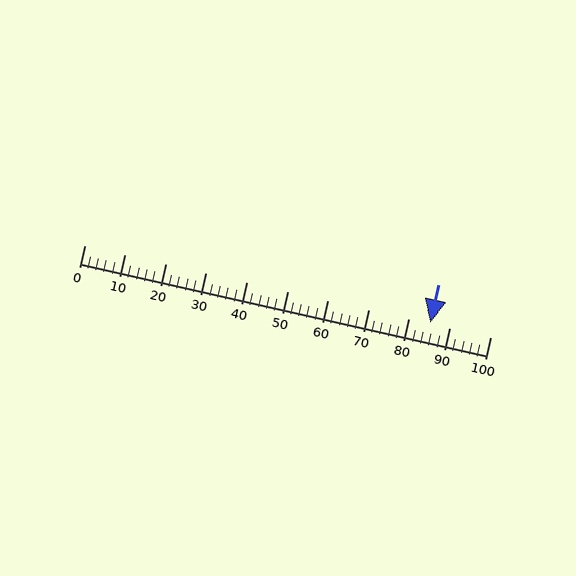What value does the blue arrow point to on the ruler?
The blue arrow points to approximately 85.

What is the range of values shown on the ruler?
The ruler shows values from 0 to 100.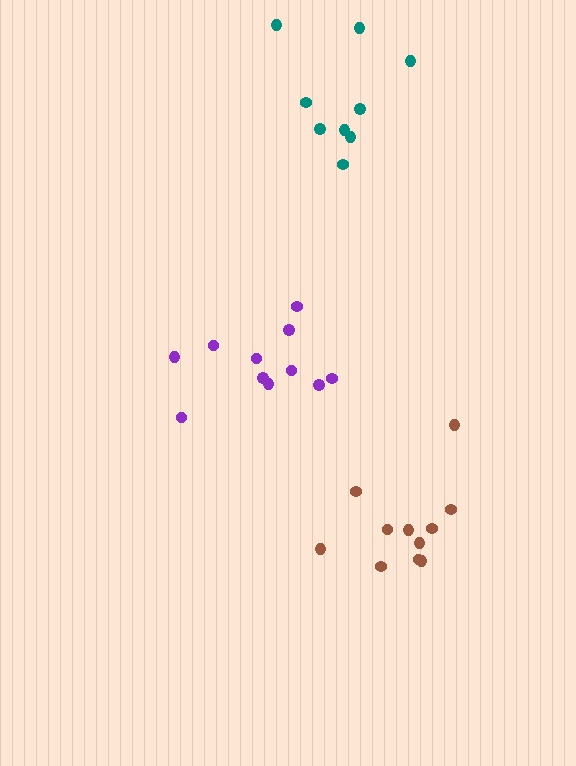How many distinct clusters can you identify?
There are 3 distinct clusters.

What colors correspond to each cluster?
The clusters are colored: purple, teal, brown.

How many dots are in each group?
Group 1: 11 dots, Group 2: 9 dots, Group 3: 11 dots (31 total).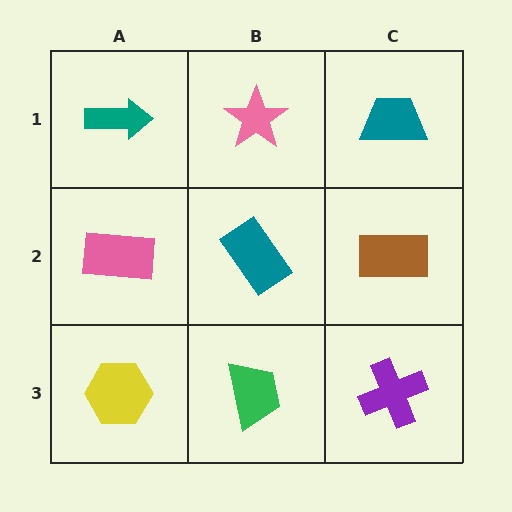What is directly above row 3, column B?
A teal rectangle.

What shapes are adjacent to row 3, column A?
A pink rectangle (row 2, column A), a green trapezoid (row 3, column B).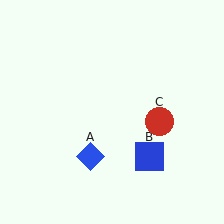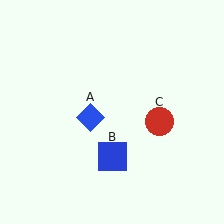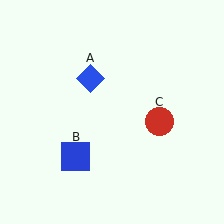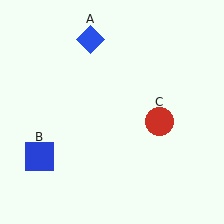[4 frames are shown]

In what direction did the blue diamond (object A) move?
The blue diamond (object A) moved up.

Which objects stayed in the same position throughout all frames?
Red circle (object C) remained stationary.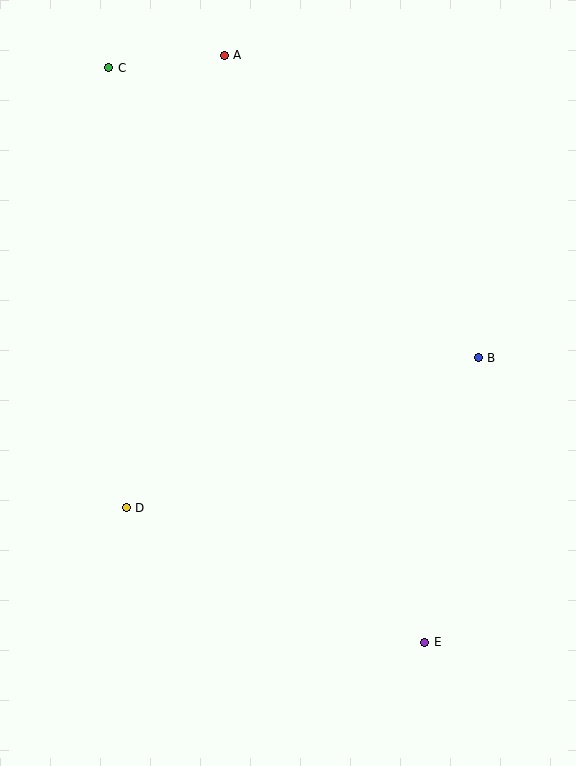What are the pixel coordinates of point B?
Point B is at (478, 358).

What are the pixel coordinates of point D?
Point D is at (126, 508).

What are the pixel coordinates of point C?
Point C is at (109, 68).